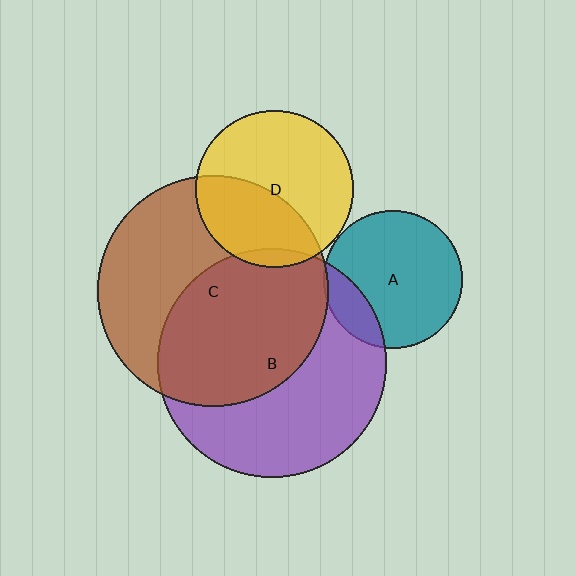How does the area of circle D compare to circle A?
Approximately 1.3 times.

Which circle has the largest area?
Circle C (brown).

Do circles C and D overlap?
Yes.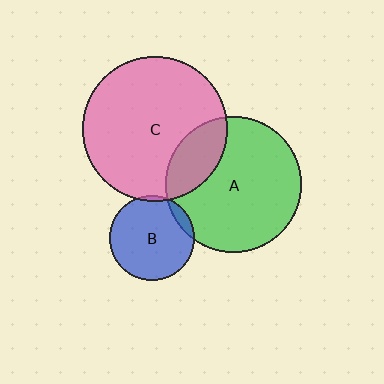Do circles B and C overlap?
Yes.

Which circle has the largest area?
Circle C (pink).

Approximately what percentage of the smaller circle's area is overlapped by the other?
Approximately 5%.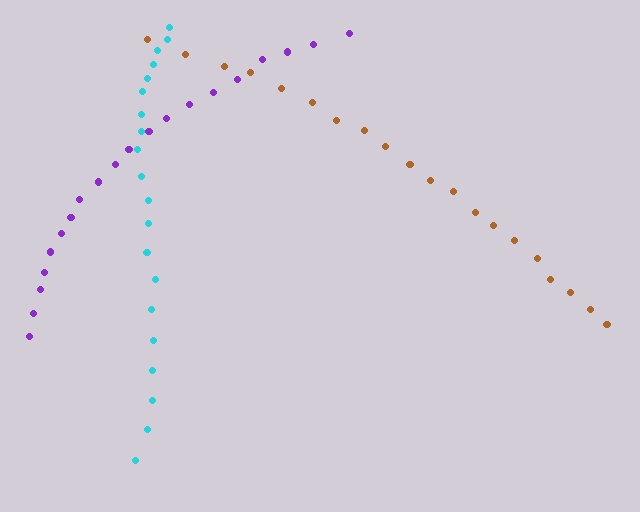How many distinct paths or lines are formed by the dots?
There are 3 distinct paths.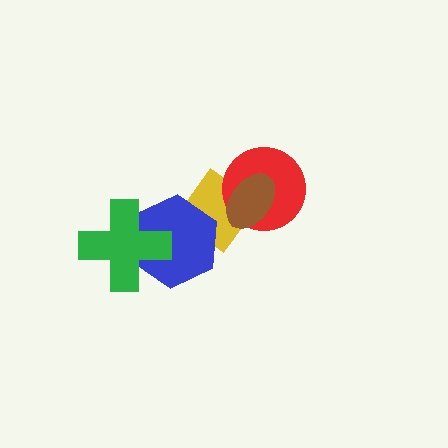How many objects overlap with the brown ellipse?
2 objects overlap with the brown ellipse.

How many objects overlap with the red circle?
2 objects overlap with the red circle.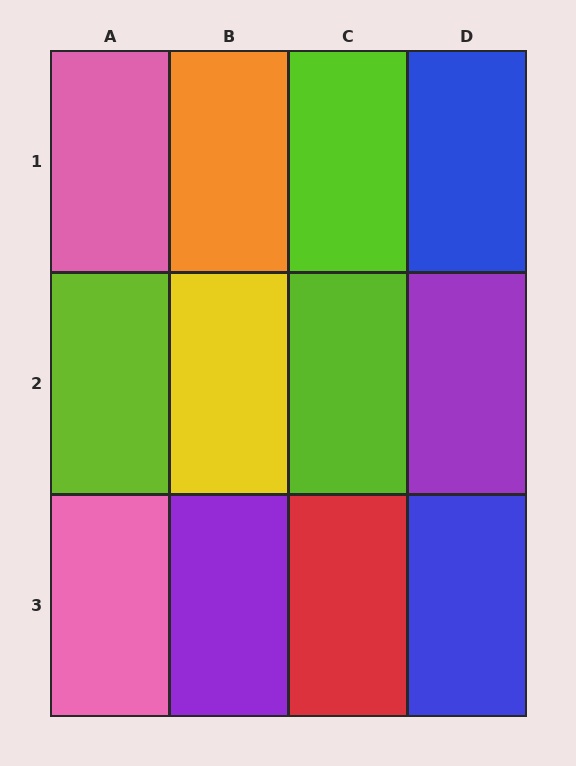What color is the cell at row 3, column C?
Red.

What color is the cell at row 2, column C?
Lime.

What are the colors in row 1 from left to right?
Pink, orange, lime, blue.